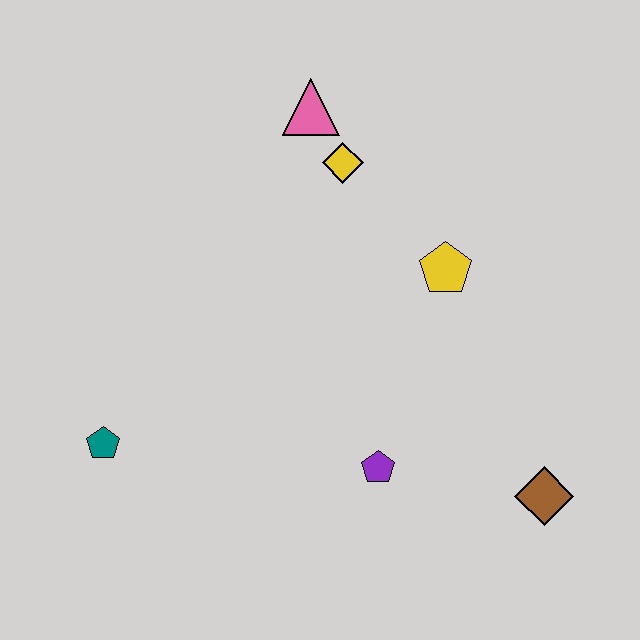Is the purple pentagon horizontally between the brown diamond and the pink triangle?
Yes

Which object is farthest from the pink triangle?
The brown diamond is farthest from the pink triangle.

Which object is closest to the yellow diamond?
The pink triangle is closest to the yellow diamond.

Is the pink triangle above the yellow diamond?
Yes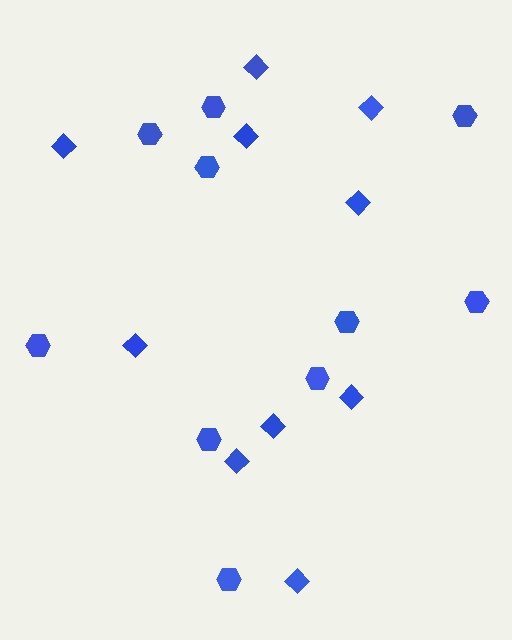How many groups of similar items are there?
There are 2 groups: one group of hexagons (10) and one group of diamonds (10).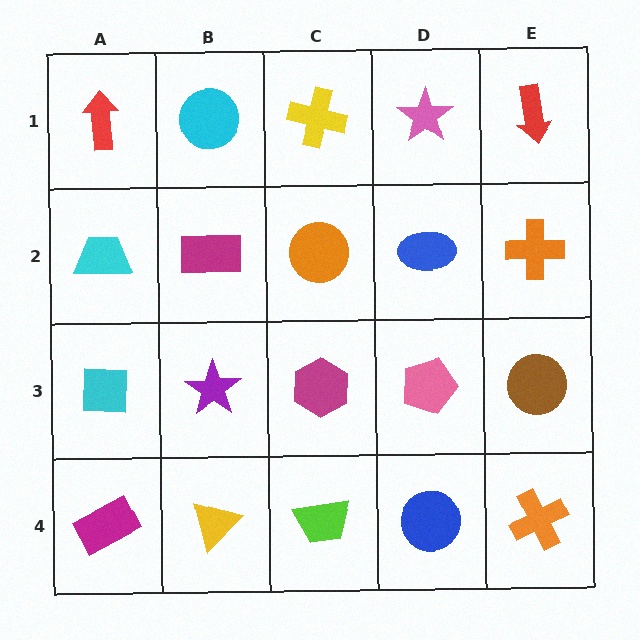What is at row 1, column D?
A pink star.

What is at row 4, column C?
A lime trapezoid.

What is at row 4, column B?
A yellow triangle.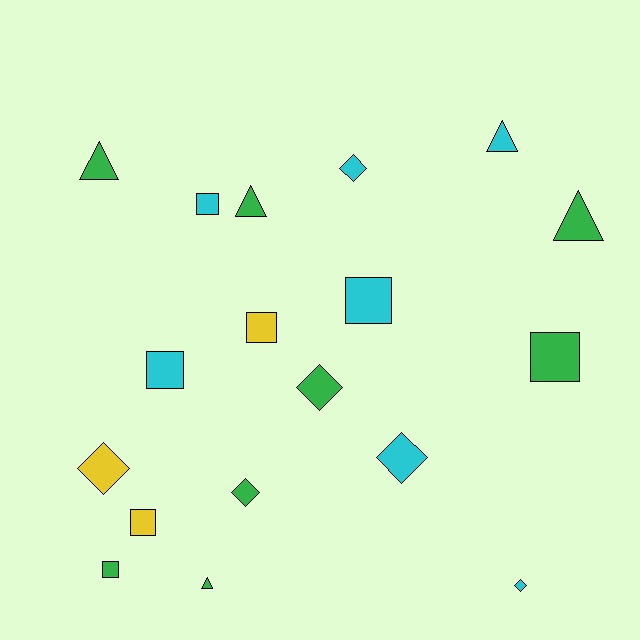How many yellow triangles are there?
There are no yellow triangles.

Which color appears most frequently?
Green, with 8 objects.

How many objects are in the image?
There are 18 objects.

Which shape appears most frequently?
Square, with 7 objects.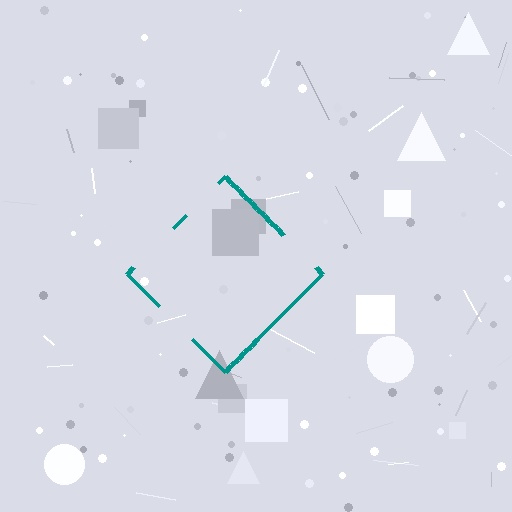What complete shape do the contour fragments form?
The contour fragments form a diamond.